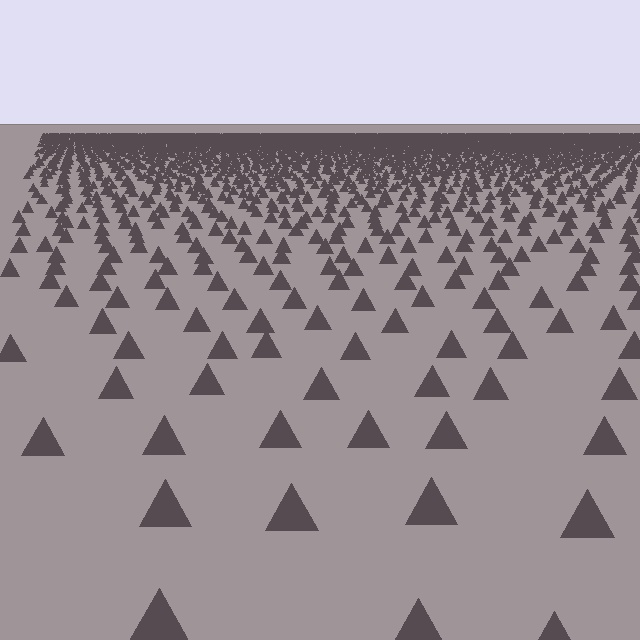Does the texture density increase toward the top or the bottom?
Density increases toward the top.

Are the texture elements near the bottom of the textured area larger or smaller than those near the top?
Larger. Near the bottom, elements are closer to the viewer and appear at a bigger on-screen size.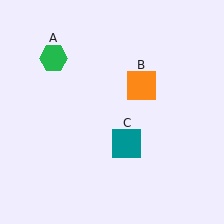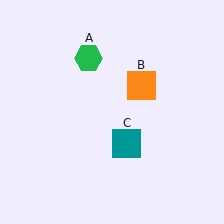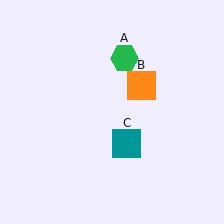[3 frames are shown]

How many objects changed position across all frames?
1 object changed position: green hexagon (object A).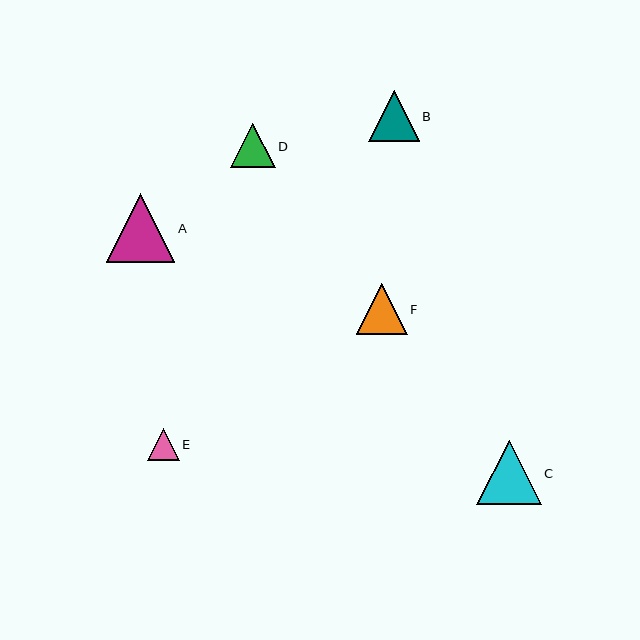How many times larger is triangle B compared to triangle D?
Triangle B is approximately 1.1 times the size of triangle D.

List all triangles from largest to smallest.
From largest to smallest: A, C, F, B, D, E.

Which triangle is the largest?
Triangle A is the largest with a size of approximately 68 pixels.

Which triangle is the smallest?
Triangle E is the smallest with a size of approximately 31 pixels.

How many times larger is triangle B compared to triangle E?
Triangle B is approximately 1.6 times the size of triangle E.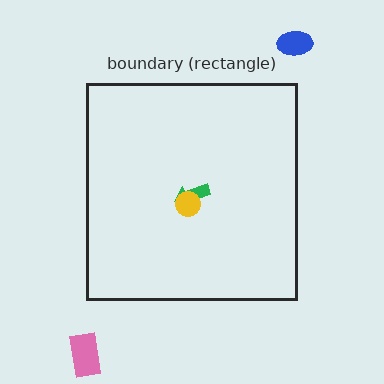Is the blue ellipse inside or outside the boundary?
Outside.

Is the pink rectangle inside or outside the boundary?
Outside.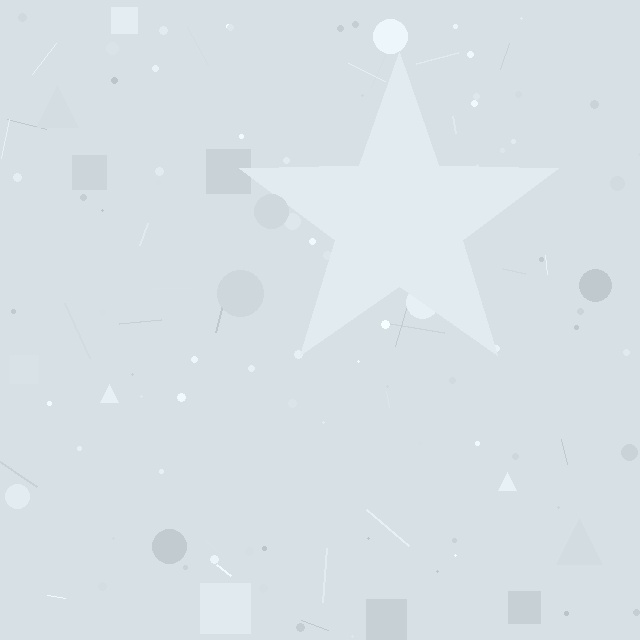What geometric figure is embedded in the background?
A star is embedded in the background.